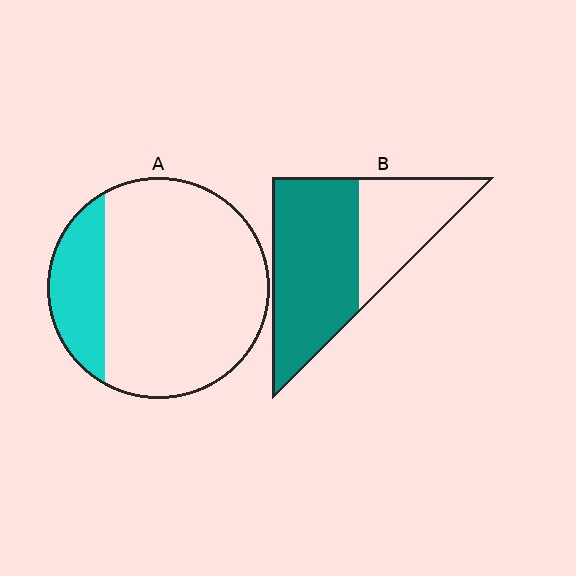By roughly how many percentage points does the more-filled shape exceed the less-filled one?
By roughly 40 percentage points (B over A).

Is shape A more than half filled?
No.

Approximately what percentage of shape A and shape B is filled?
A is approximately 20% and B is approximately 65%.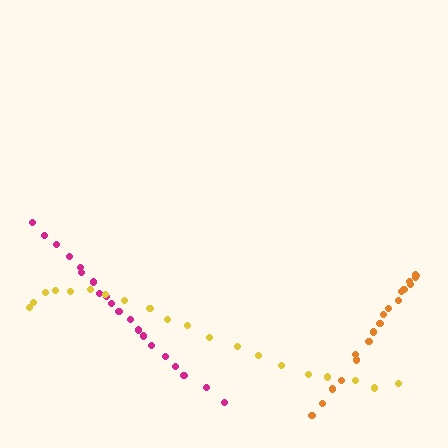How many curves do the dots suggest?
There are 3 distinct paths.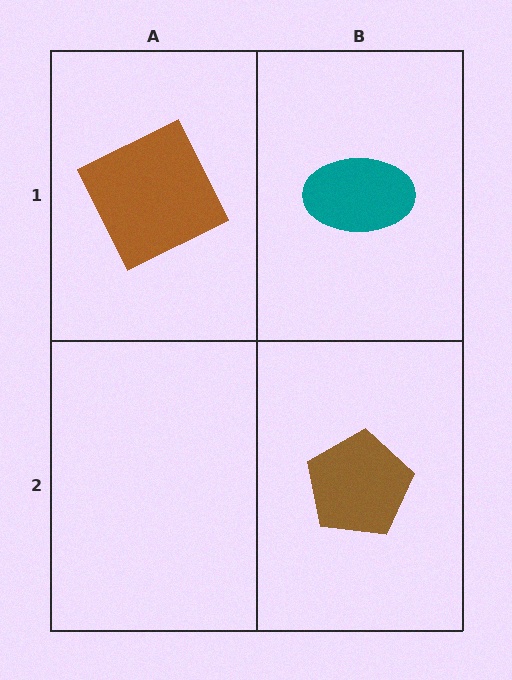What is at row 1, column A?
A brown square.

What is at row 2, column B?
A brown pentagon.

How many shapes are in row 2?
1 shape.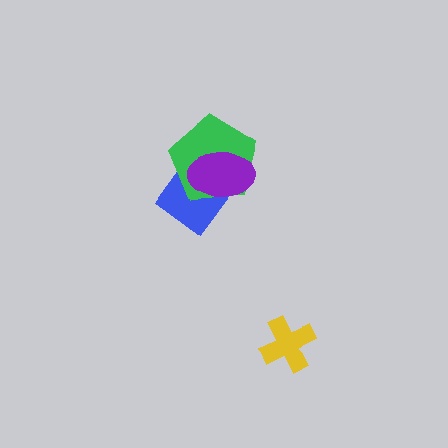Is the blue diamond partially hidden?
Yes, it is partially covered by another shape.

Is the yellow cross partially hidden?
No, no other shape covers it.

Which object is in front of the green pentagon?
The purple ellipse is in front of the green pentagon.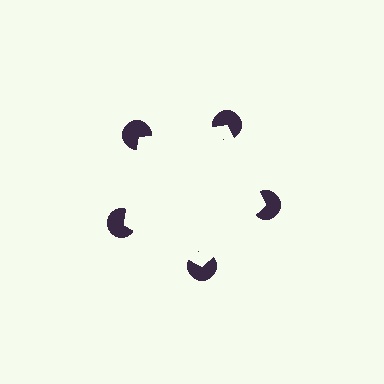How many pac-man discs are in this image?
There are 5 — one at each vertex of the illusory pentagon.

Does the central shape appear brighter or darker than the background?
It typically appears slightly brighter than the background, even though no actual brightness change is drawn.